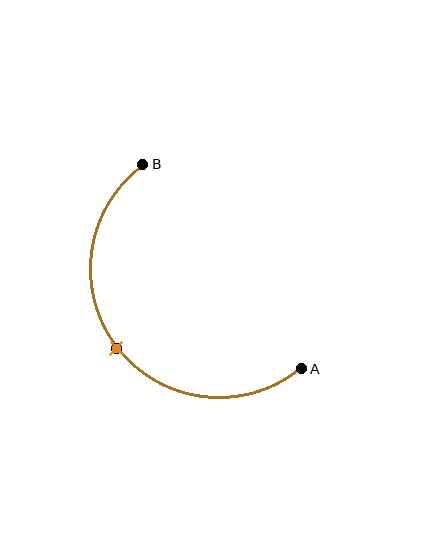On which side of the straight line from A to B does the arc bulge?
The arc bulges below and to the left of the straight line connecting A and B.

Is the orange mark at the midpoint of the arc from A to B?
Yes. The orange mark lies on the arc at equal arc-length from both A and B — it is the arc midpoint.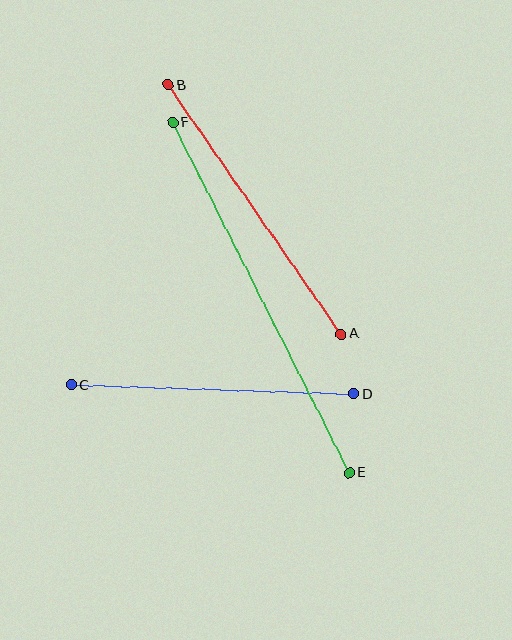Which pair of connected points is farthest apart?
Points E and F are farthest apart.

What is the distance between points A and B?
The distance is approximately 303 pixels.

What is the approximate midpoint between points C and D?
The midpoint is at approximately (212, 389) pixels.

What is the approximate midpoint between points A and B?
The midpoint is at approximately (255, 209) pixels.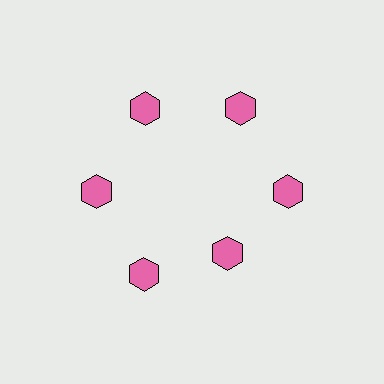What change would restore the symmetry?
The symmetry would be restored by moving it outward, back onto the ring so that all 6 hexagons sit at equal angles and equal distance from the center.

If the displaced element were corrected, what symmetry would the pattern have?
It would have 6-fold rotational symmetry — the pattern would map onto itself every 60 degrees.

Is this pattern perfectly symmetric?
No. The 6 pink hexagons are arranged in a ring, but one element near the 5 o'clock position is pulled inward toward the center, breaking the 6-fold rotational symmetry.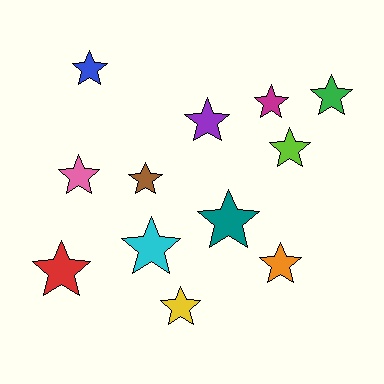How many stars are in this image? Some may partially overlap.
There are 12 stars.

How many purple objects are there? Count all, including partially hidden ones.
There is 1 purple object.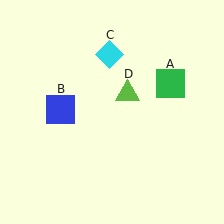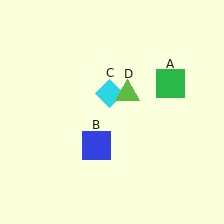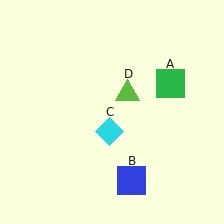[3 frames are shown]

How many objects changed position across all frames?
2 objects changed position: blue square (object B), cyan diamond (object C).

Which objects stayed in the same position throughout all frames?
Green square (object A) and lime triangle (object D) remained stationary.